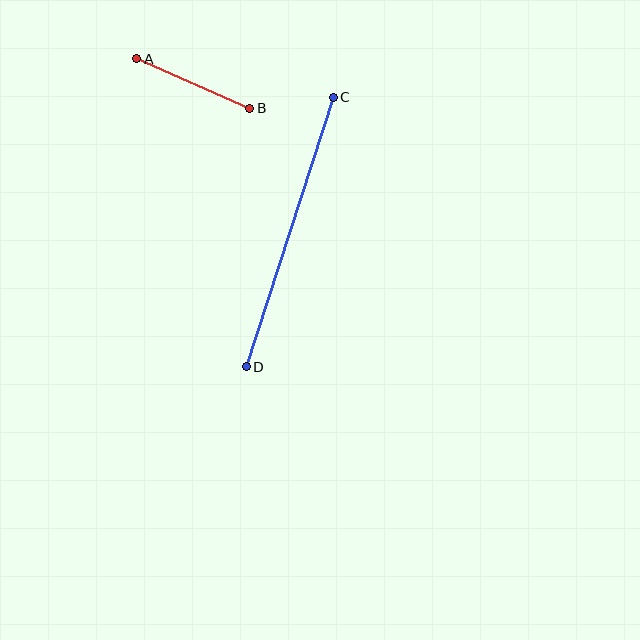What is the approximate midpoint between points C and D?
The midpoint is at approximately (290, 232) pixels.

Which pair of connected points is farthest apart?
Points C and D are farthest apart.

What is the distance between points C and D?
The distance is approximately 283 pixels.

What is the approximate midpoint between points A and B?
The midpoint is at approximately (193, 83) pixels.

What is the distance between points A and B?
The distance is approximately 124 pixels.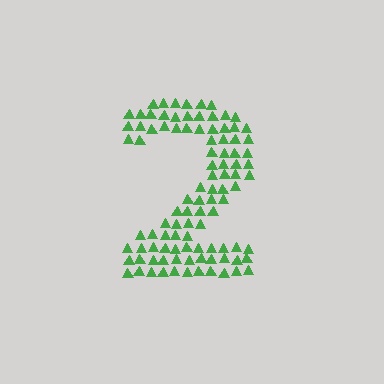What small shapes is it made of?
It is made of small triangles.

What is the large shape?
The large shape is the digit 2.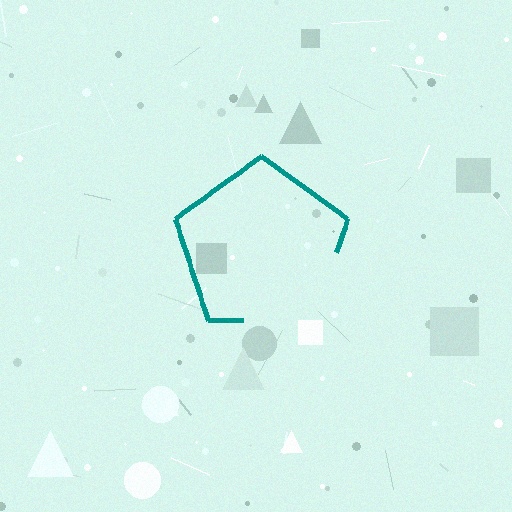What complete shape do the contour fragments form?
The contour fragments form a pentagon.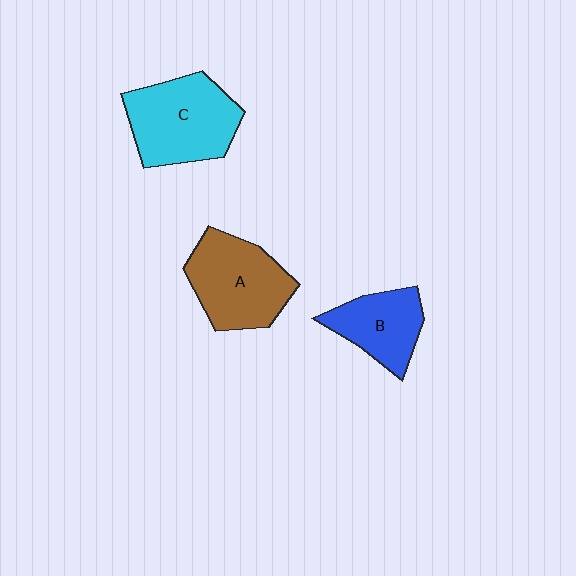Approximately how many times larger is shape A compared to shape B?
Approximately 1.4 times.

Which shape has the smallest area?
Shape B (blue).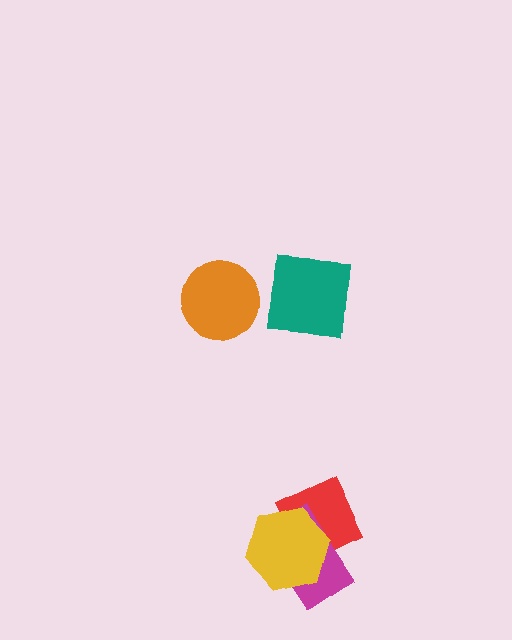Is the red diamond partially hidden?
Yes, it is partially covered by another shape.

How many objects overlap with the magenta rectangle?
2 objects overlap with the magenta rectangle.